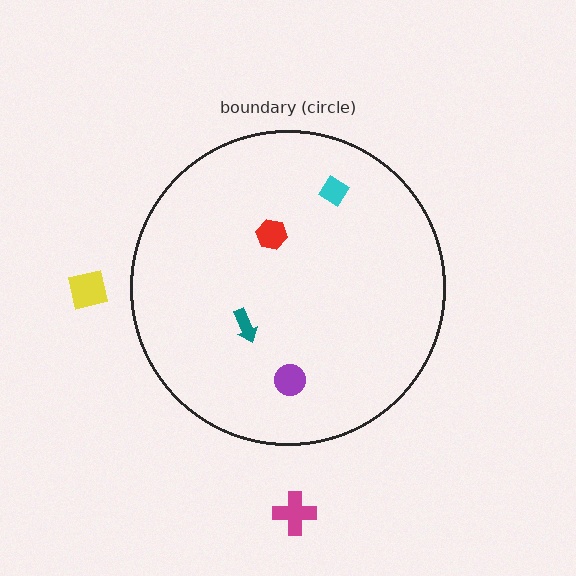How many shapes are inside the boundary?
4 inside, 2 outside.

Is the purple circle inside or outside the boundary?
Inside.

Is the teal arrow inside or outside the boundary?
Inside.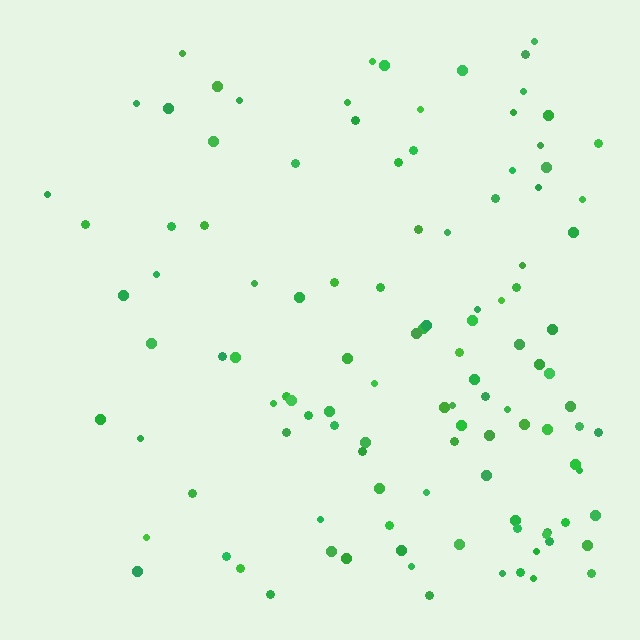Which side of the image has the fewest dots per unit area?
The left.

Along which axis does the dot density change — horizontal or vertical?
Horizontal.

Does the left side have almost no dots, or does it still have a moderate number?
Still a moderate number, just noticeably fewer than the right.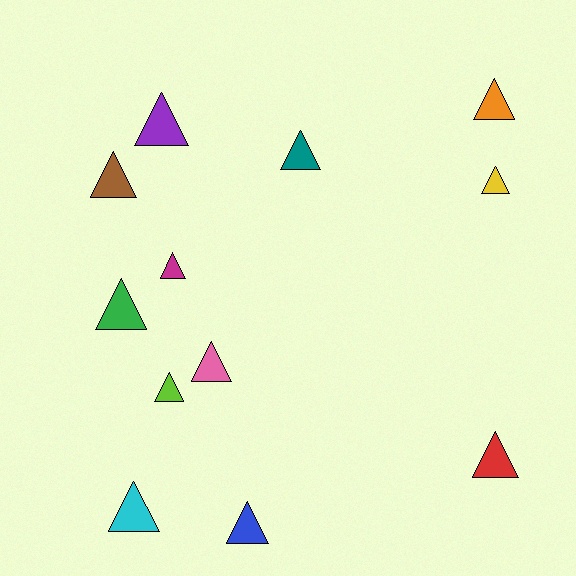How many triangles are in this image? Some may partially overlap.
There are 12 triangles.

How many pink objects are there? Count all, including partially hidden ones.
There is 1 pink object.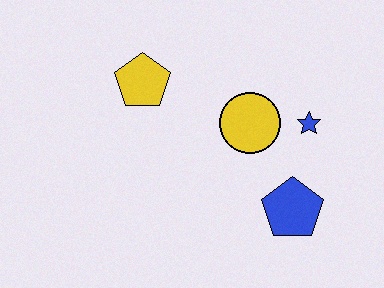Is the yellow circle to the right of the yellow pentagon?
Yes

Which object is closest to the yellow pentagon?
The yellow circle is closest to the yellow pentagon.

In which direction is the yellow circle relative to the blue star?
The yellow circle is to the left of the blue star.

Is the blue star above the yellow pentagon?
No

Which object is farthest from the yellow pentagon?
The blue pentagon is farthest from the yellow pentagon.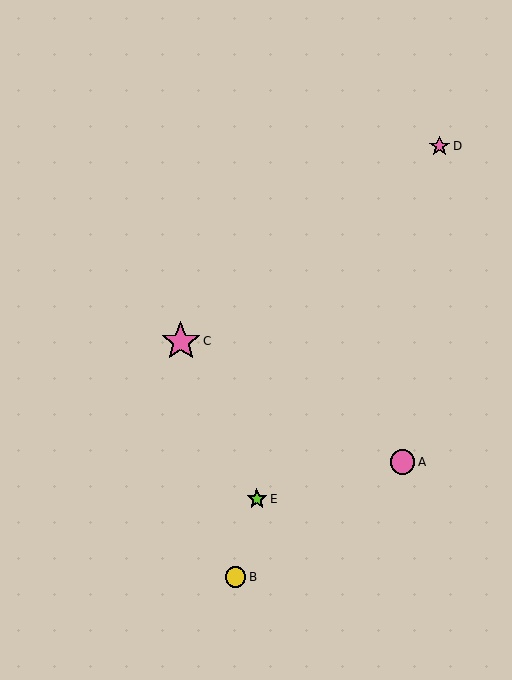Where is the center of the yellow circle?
The center of the yellow circle is at (235, 577).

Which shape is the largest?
The pink star (labeled C) is the largest.